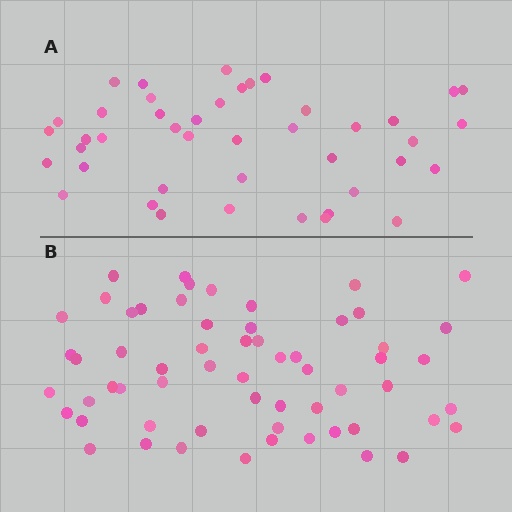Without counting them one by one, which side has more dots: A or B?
Region B (the bottom region) has more dots.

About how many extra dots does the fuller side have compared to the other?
Region B has approximately 15 more dots than region A.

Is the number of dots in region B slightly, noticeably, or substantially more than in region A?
Region B has noticeably more, but not dramatically so. The ratio is roughly 1.4 to 1.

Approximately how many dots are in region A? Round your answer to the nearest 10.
About 40 dots. (The exact count is 43, which rounds to 40.)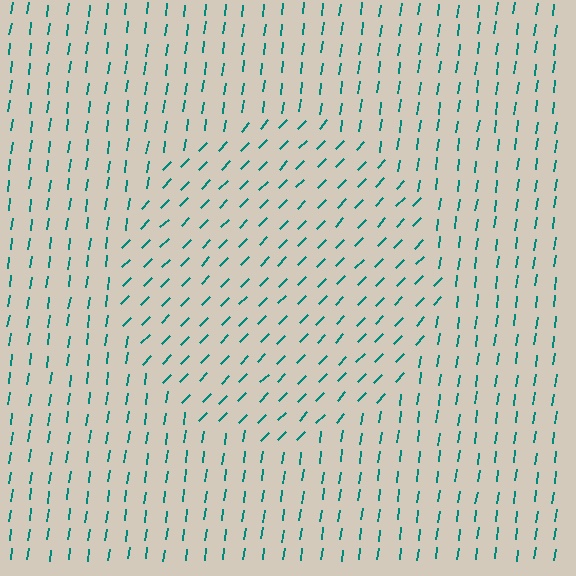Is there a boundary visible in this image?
Yes, there is a texture boundary formed by a change in line orientation.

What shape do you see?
I see a circle.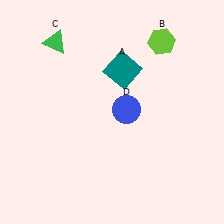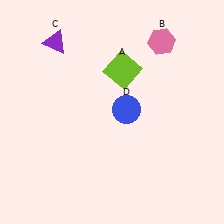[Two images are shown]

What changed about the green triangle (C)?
In Image 1, C is green. In Image 2, it changed to purple.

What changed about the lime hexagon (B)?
In Image 1, B is lime. In Image 2, it changed to pink.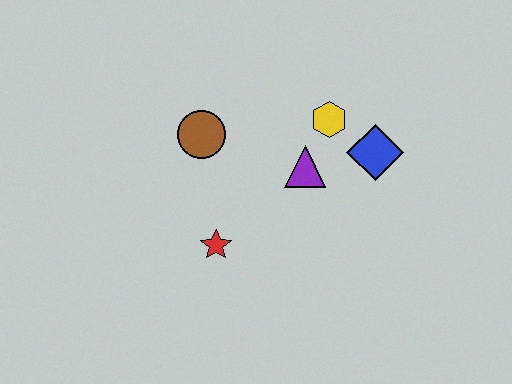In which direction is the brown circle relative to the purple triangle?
The brown circle is to the left of the purple triangle.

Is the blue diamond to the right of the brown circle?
Yes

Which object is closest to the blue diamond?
The yellow hexagon is closest to the blue diamond.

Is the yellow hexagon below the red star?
No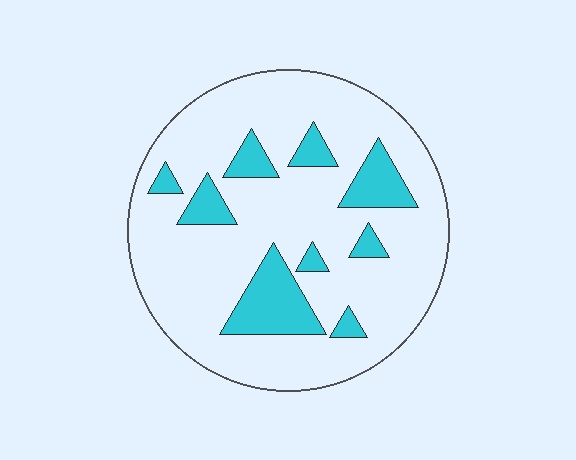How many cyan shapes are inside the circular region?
9.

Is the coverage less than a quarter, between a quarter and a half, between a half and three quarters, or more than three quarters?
Less than a quarter.